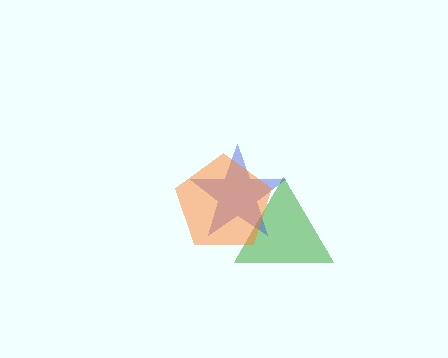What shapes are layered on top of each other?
The layered shapes are: a green triangle, a blue star, an orange pentagon.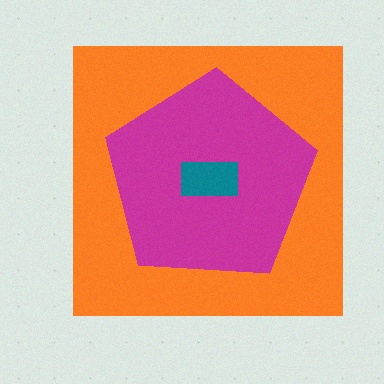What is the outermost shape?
The orange square.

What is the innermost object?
The teal rectangle.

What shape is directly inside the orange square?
The magenta pentagon.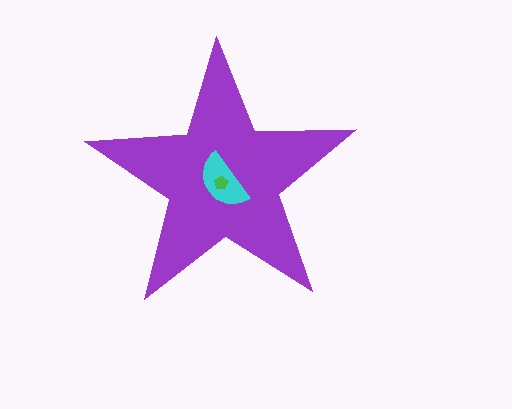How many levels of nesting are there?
3.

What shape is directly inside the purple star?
The cyan semicircle.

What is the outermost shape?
The purple star.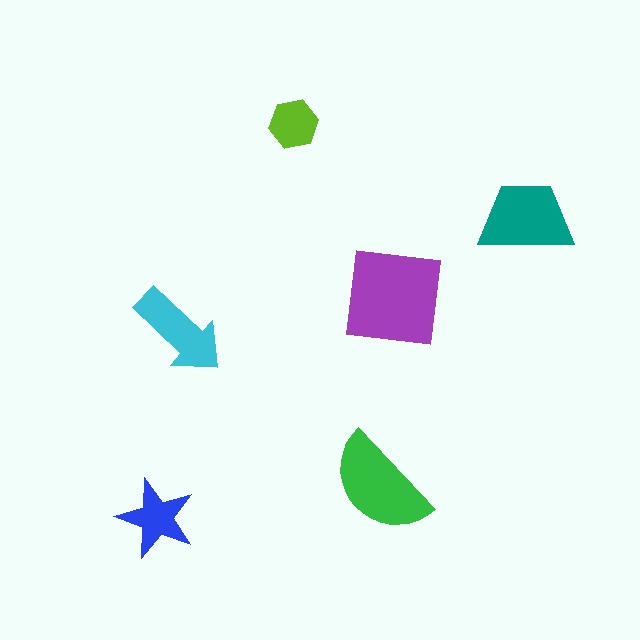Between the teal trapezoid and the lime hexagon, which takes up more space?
The teal trapezoid.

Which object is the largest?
The purple square.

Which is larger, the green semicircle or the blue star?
The green semicircle.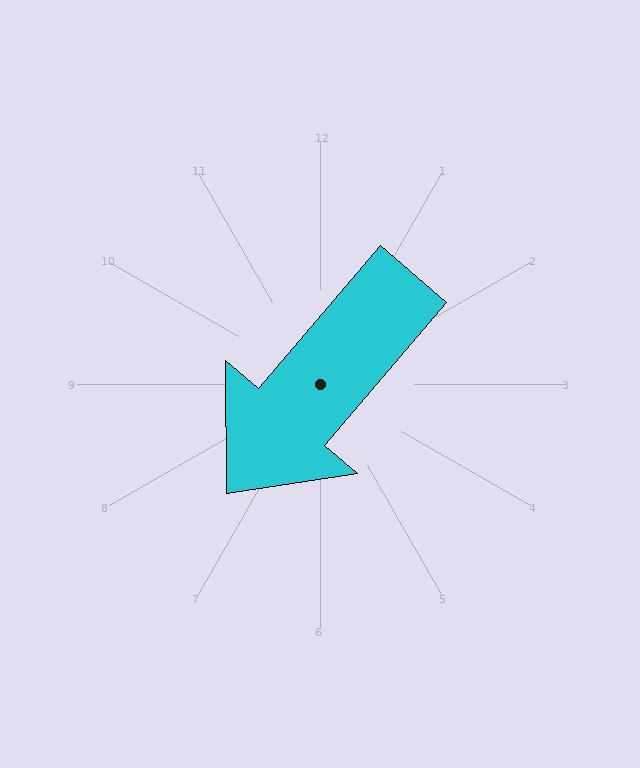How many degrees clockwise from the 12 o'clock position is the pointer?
Approximately 221 degrees.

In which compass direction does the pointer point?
Southwest.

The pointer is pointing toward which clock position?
Roughly 7 o'clock.